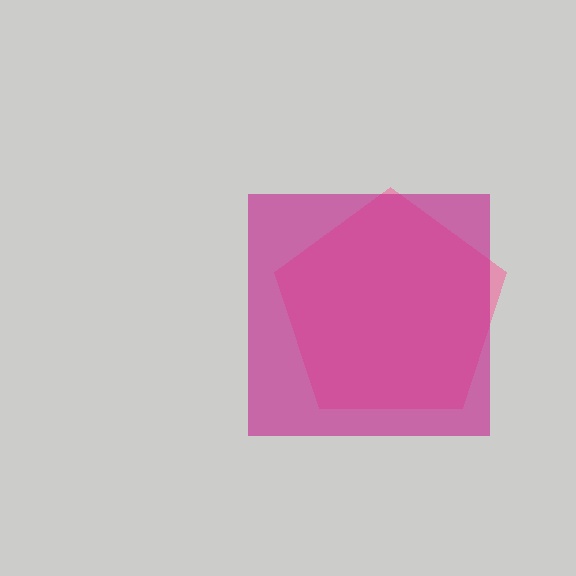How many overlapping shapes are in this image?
There are 2 overlapping shapes in the image.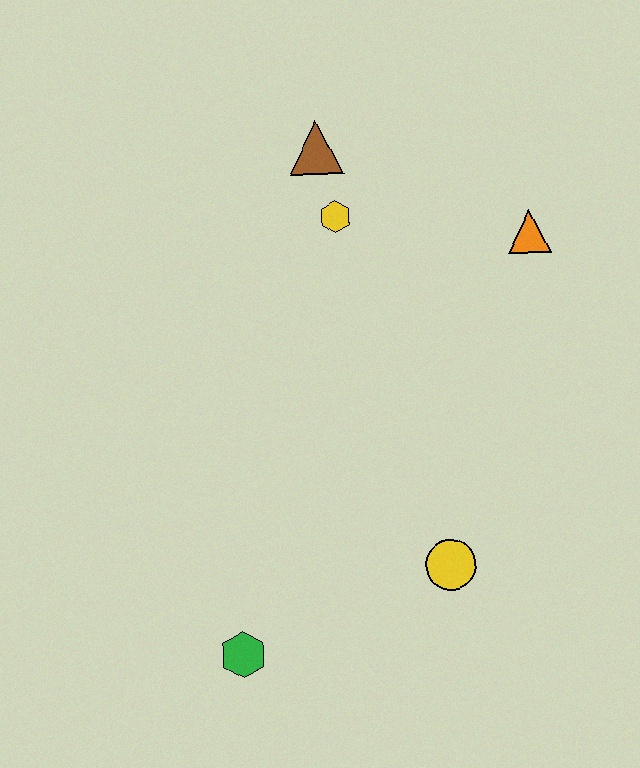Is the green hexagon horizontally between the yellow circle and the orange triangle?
No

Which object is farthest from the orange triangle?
The green hexagon is farthest from the orange triangle.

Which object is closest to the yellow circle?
The green hexagon is closest to the yellow circle.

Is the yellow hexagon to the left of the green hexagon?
No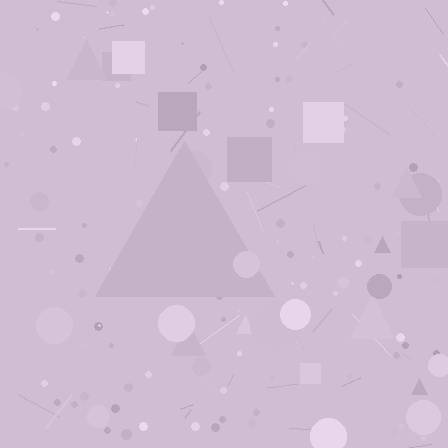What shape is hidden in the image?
A triangle is hidden in the image.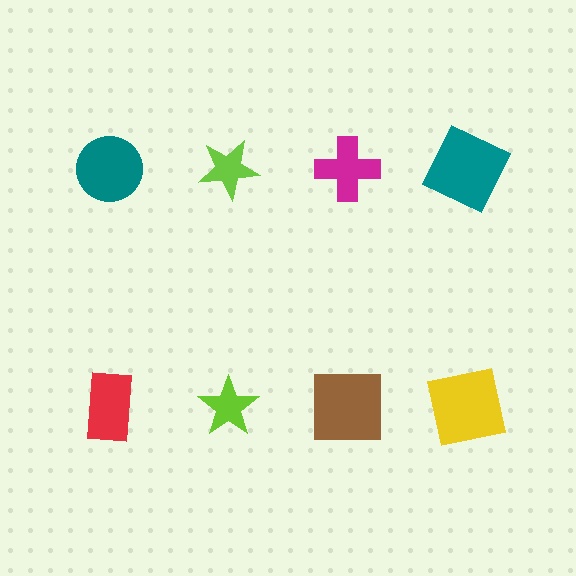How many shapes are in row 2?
4 shapes.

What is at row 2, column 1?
A red rectangle.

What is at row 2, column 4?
A yellow square.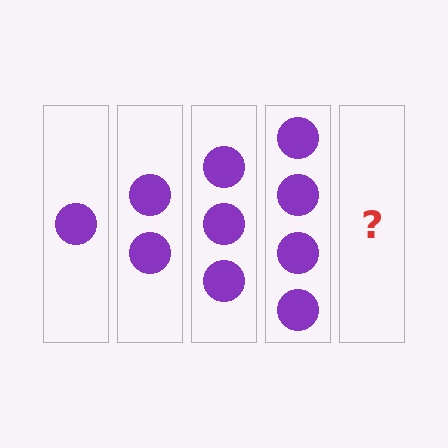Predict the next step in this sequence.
The next step is 5 circles.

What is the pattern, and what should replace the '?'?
The pattern is that each step adds one more circle. The '?' should be 5 circles.